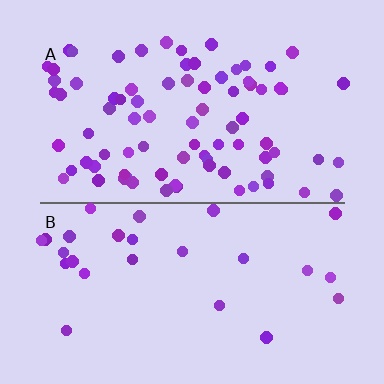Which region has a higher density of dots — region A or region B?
A (the top).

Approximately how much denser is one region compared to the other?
Approximately 3.1× — region A over region B.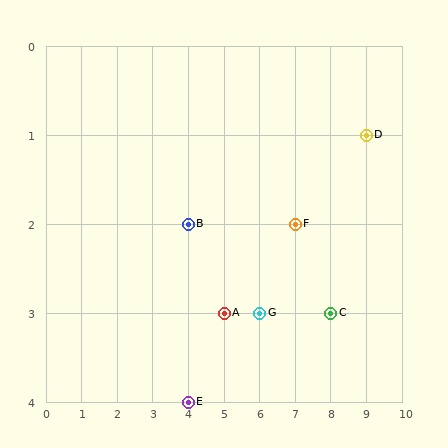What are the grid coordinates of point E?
Point E is at grid coordinates (4, 4).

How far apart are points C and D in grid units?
Points C and D are 1 column and 2 rows apart (about 2.2 grid units diagonally).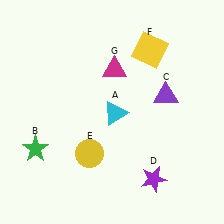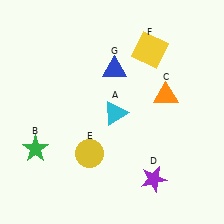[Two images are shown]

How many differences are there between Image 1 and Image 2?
There are 2 differences between the two images.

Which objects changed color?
C changed from purple to orange. G changed from magenta to blue.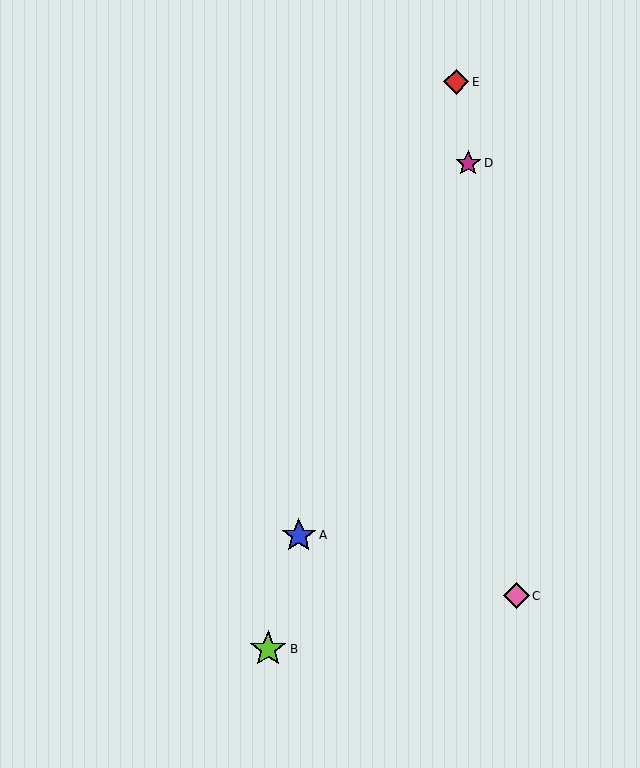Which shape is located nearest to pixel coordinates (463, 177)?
The magenta star (labeled D) at (468, 163) is nearest to that location.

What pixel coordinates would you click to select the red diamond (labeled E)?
Click at (456, 82) to select the red diamond E.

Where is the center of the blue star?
The center of the blue star is at (299, 535).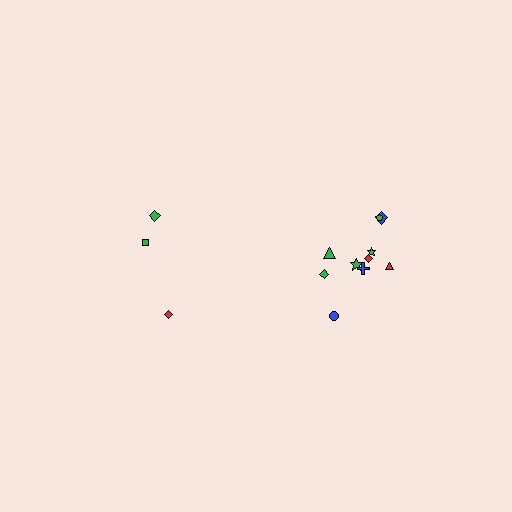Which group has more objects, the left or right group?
The right group.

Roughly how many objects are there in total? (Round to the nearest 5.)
Roughly 15 objects in total.